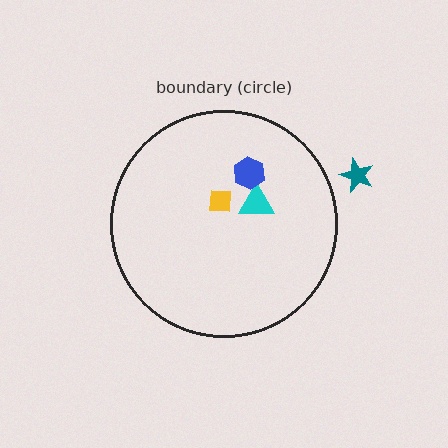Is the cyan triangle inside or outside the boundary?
Inside.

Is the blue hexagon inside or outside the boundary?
Inside.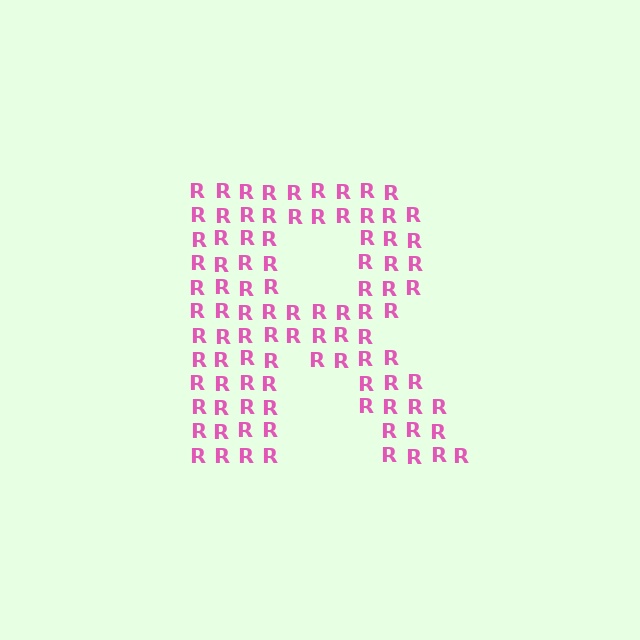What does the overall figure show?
The overall figure shows the letter R.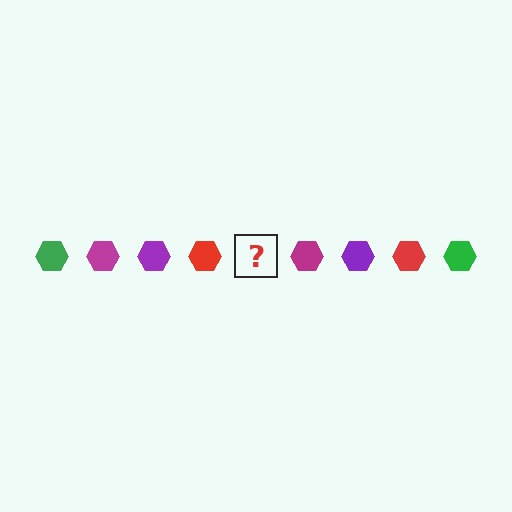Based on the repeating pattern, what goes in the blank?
The blank should be a green hexagon.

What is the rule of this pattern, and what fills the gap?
The rule is that the pattern cycles through green, magenta, purple, red hexagons. The gap should be filled with a green hexagon.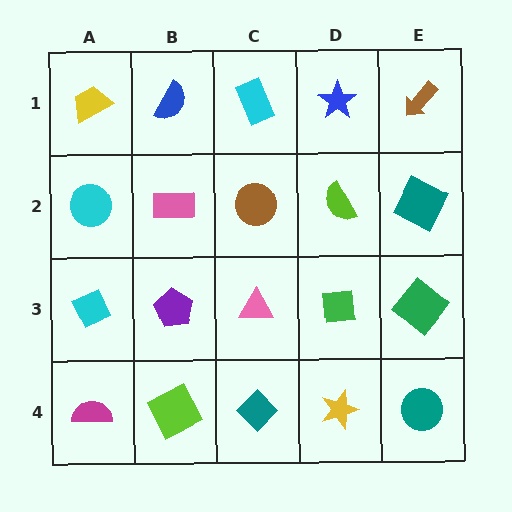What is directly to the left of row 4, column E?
A yellow star.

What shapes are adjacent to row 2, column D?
A blue star (row 1, column D), a green square (row 3, column D), a brown circle (row 2, column C), a teal square (row 2, column E).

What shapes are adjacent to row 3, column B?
A pink rectangle (row 2, column B), a lime square (row 4, column B), a cyan diamond (row 3, column A), a pink triangle (row 3, column C).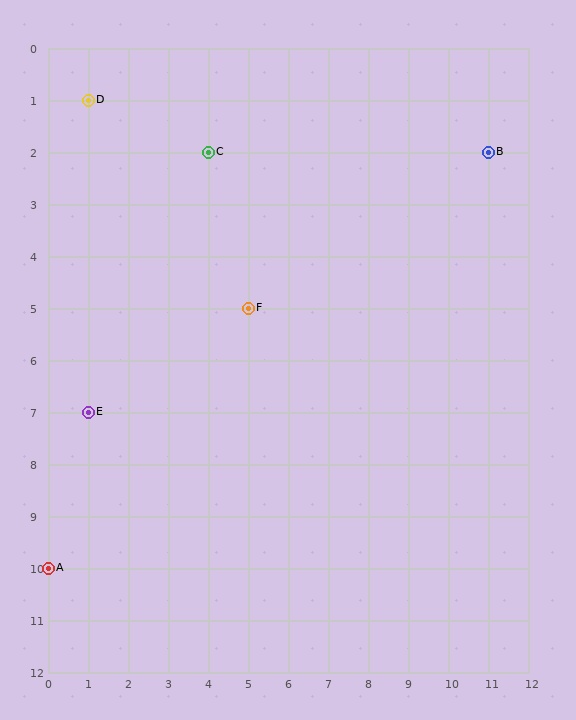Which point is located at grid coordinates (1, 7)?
Point E is at (1, 7).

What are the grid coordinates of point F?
Point F is at grid coordinates (5, 5).